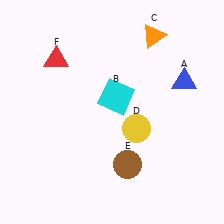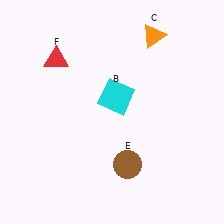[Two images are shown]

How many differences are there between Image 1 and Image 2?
There are 2 differences between the two images.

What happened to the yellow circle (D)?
The yellow circle (D) was removed in Image 2. It was in the bottom-right area of Image 1.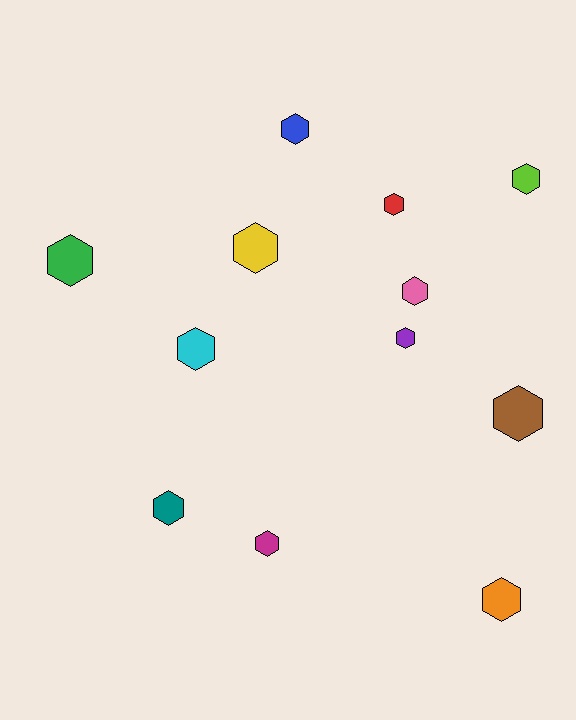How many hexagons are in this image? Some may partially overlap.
There are 12 hexagons.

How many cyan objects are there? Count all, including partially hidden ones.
There is 1 cyan object.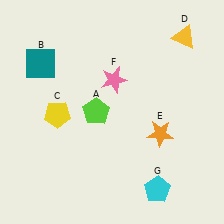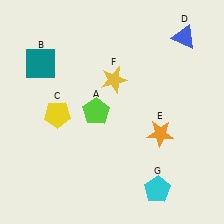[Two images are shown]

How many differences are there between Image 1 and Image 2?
There are 2 differences between the two images.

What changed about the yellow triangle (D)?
In Image 1, D is yellow. In Image 2, it changed to blue.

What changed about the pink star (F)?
In Image 1, F is pink. In Image 2, it changed to yellow.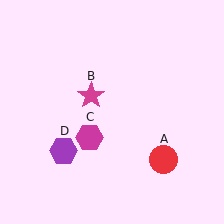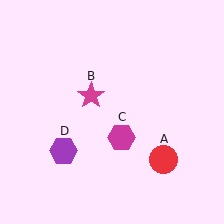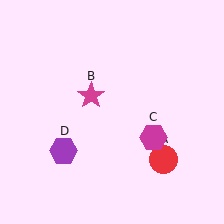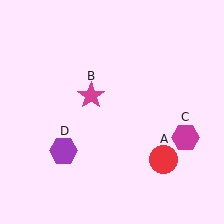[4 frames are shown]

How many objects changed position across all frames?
1 object changed position: magenta hexagon (object C).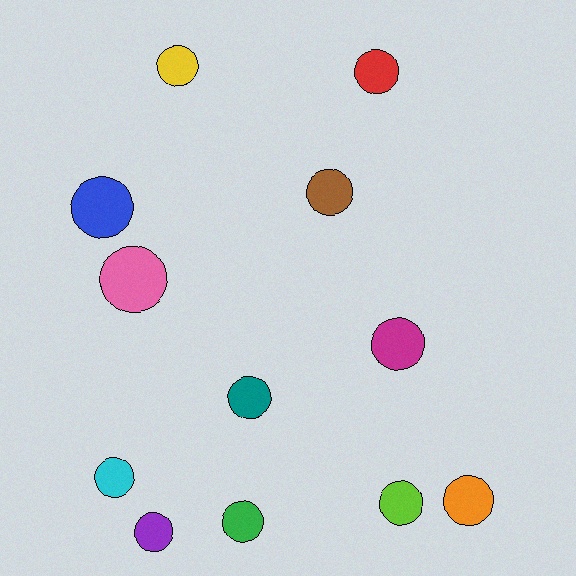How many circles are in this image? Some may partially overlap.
There are 12 circles.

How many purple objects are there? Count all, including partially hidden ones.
There is 1 purple object.